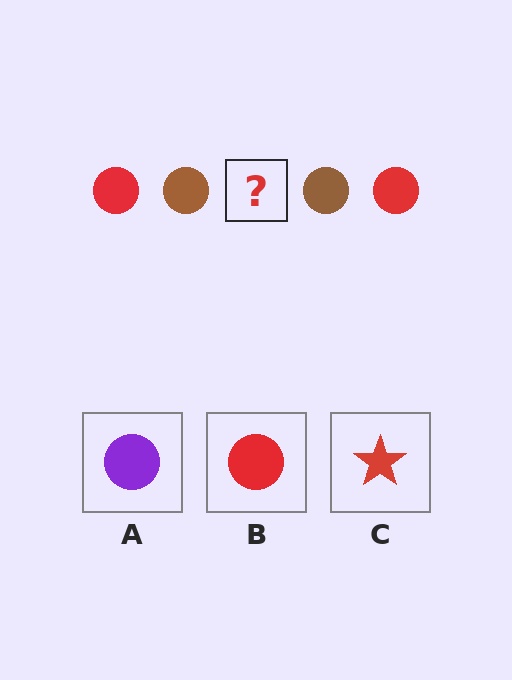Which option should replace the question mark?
Option B.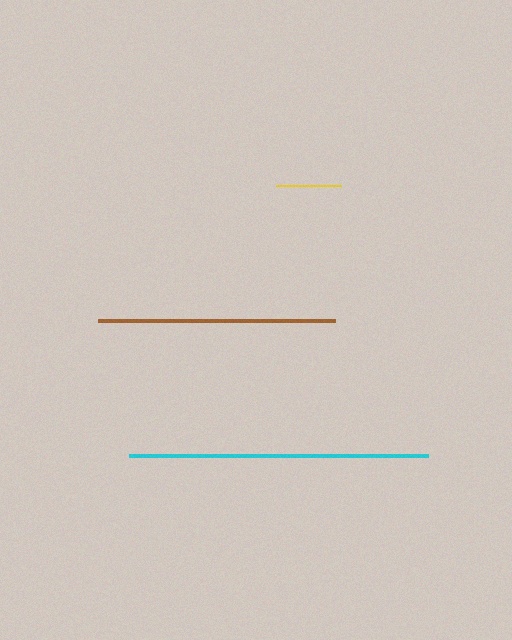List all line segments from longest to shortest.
From longest to shortest: cyan, brown, yellow.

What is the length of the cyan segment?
The cyan segment is approximately 298 pixels long.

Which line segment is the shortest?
The yellow line is the shortest at approximately 64 pixels.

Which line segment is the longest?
The cyan line is the longest at approximately 298 pixels.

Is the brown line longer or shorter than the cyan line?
The cyan line is longer than the brown line.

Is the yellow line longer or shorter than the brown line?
The brown line is longer than the yellow line.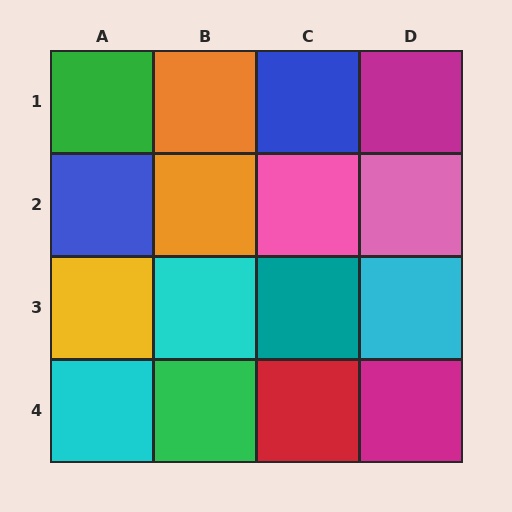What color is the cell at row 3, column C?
Teal.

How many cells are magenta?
2 cells are magenta.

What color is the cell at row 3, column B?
Cyan.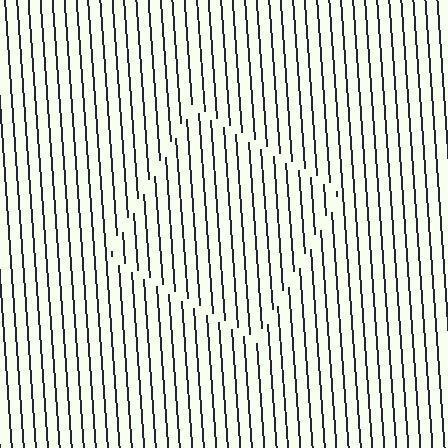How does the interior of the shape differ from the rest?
The interior of the shape contains the same grating, shifted by half a period — the contour is defined by the phase discontinuity where line-ends from the inner and outer gratings abut.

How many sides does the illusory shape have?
4 sides — the line-ends trace a square.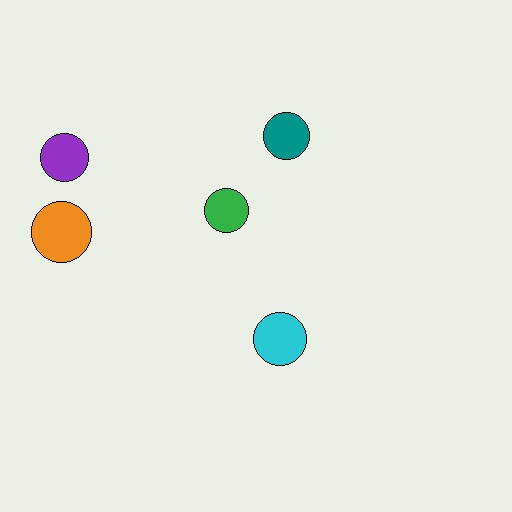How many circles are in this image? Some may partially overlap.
There are 5 circles.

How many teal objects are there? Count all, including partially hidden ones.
There is 1 teal object.